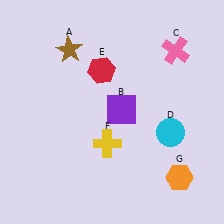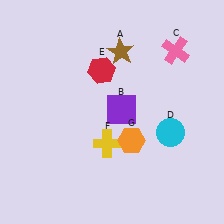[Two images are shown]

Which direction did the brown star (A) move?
The brown star (A) moved right.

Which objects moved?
The objects that moved are: the brown star (A), the orange hexagon (G).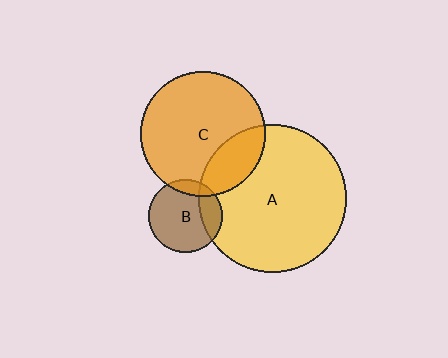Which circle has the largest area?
Circle A (yellow).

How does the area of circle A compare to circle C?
Approximately 1.4 times.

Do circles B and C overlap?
Yes.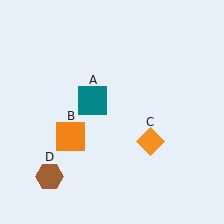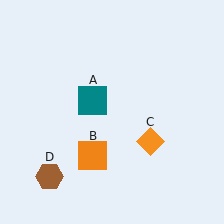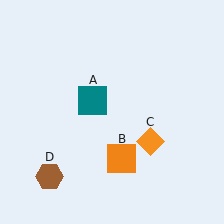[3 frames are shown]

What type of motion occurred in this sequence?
The orange square (object B) rotated counterclockwise around the center of the scene.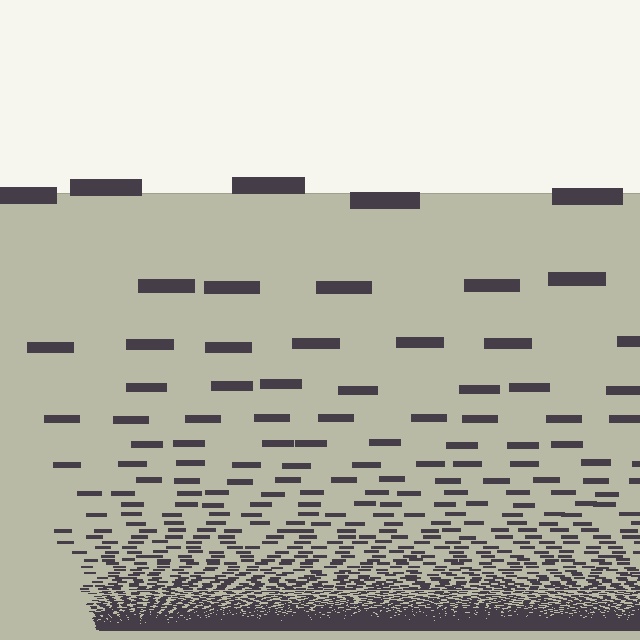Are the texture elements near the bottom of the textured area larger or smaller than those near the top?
Smaller. The gradient is inverted — elements near the bottom are smaller and denser.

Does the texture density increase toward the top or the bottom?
Density increases toward the bottom.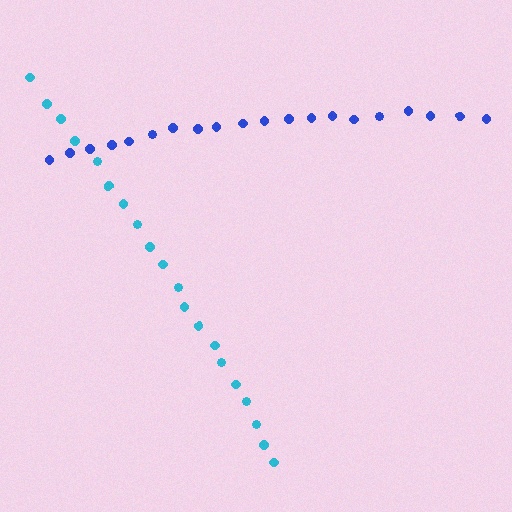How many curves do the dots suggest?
There are 2 distinct paths.